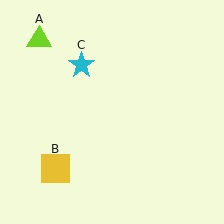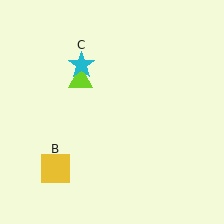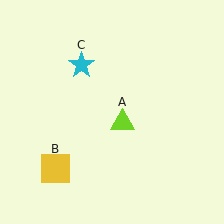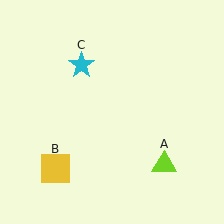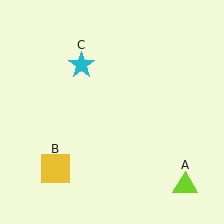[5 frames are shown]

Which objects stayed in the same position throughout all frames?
Yellow square (object B) and cyan star (object C) remained stationary.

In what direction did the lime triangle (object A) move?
The lime triangle (object A) moved down and to the right.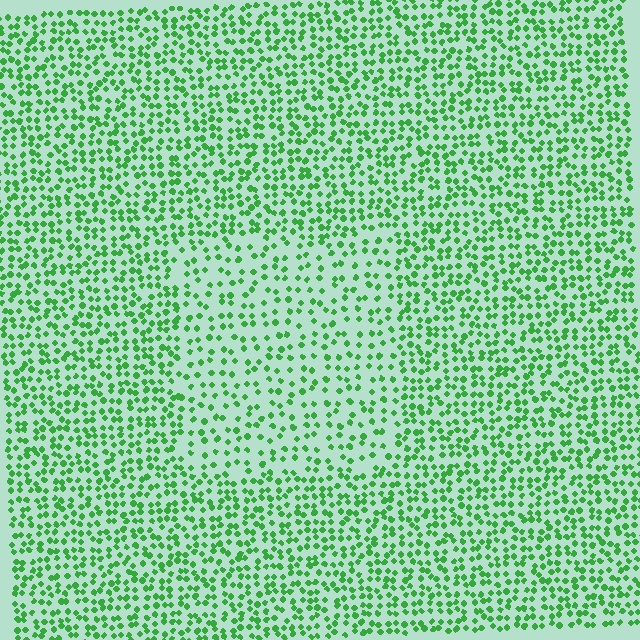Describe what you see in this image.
The image contains small green elements arranged at two different densities. A rectangle-shaped region is visible where the elements are less densely packed than the surrounding area.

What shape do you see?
I see a rectangle.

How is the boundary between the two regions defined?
The boundary is defined by a change in element density (approximately 1.7x ratio). All elements are the same color, size, and shape.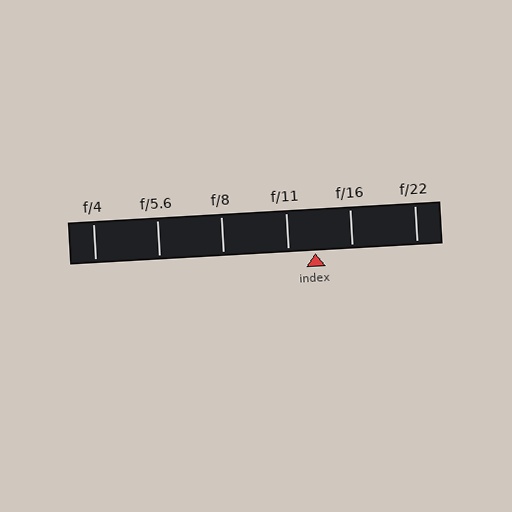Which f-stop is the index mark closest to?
The index mark is closest to f/11.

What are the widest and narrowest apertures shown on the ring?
The widest aperture shown is f/4 and the narrowest is f/22.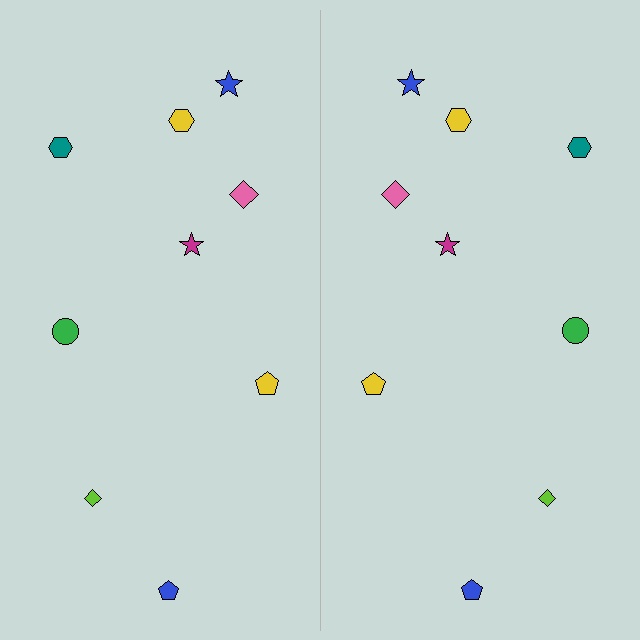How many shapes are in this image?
There are 18 shapes in this image.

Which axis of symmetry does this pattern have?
The pattern has a vertical axis of symmetry running through the center of the image.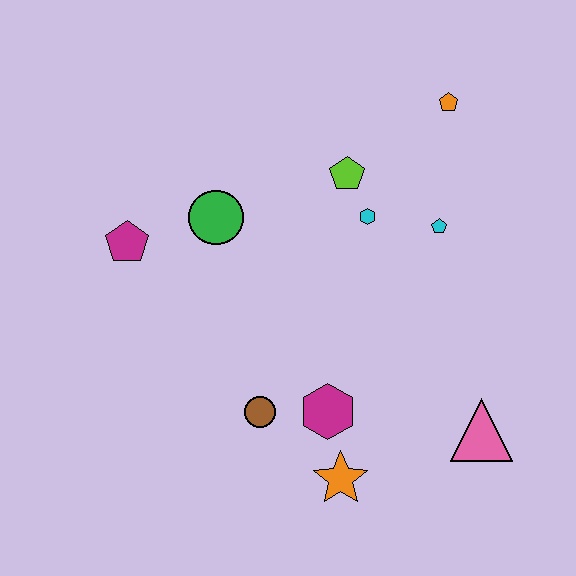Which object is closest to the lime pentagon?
The cyan hexagon is closest to the lime pentagon.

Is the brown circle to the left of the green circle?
No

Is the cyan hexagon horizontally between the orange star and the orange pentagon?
Yes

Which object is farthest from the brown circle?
The orange pentagon is farthest from the brown circle.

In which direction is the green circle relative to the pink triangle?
The green circle is to the left of the pink triangle.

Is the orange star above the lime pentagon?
No